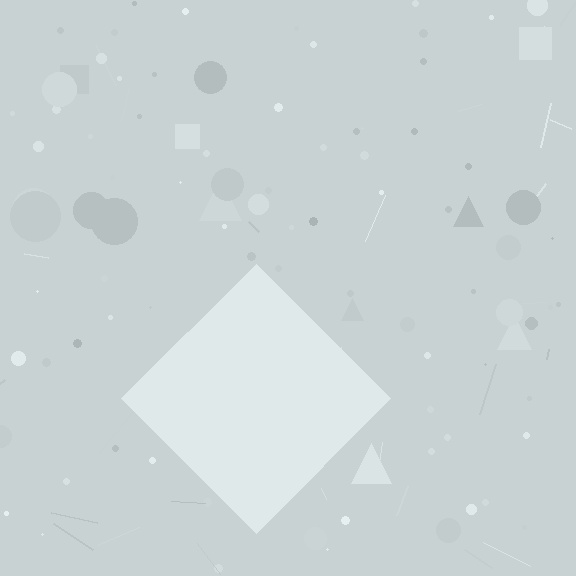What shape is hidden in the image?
A diamond is hidden in the image.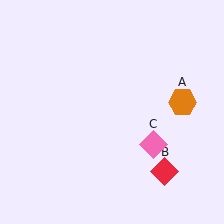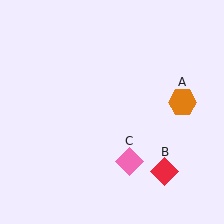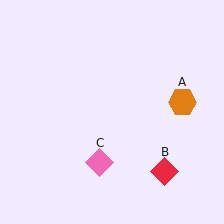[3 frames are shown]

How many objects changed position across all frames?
1 object changed position: pink diamond (object C).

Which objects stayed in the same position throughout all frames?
Orange hexagon (object A) and red diamond (object B) remained stationary.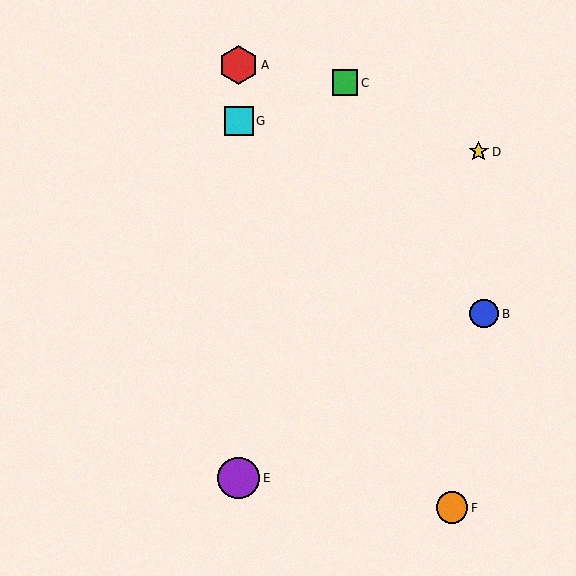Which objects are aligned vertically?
Objects A, E, G are aligned vertically.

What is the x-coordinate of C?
Object C is at x≈345.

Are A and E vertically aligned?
Yes, both are at x≈239.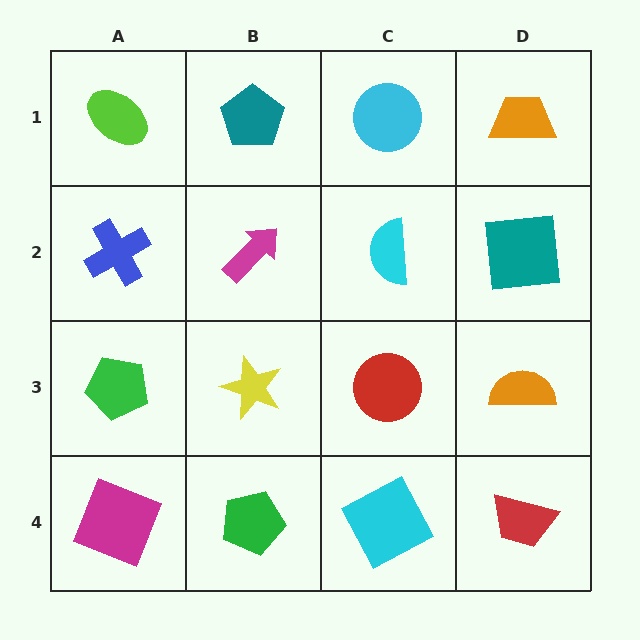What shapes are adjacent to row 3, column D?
A teal square (row 2, column D), a red trapezoid (row 4, column D), a red circle (row 3, column C).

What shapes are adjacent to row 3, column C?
A cyan semicircle (row 2, column C), a cyan square (row 4, column C), a yellow star (row 3, column B), an orange semicircle (row 3, column D).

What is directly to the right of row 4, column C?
A red trapezoid.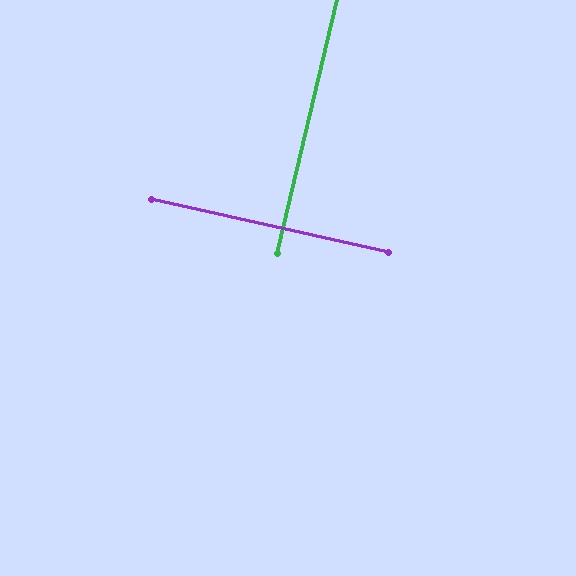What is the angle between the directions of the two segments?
Approximately 89 degrees.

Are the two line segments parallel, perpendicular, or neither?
Perpendicular — they meet at approximately 89°.